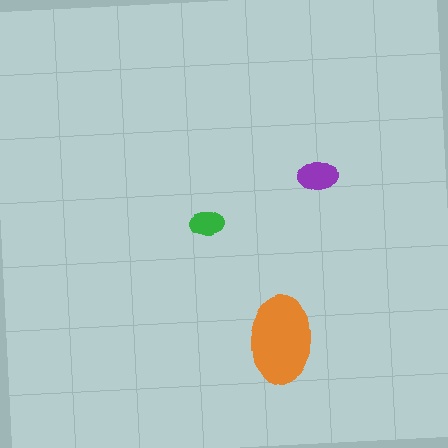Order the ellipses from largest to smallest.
the orange one, the purple one, the green one.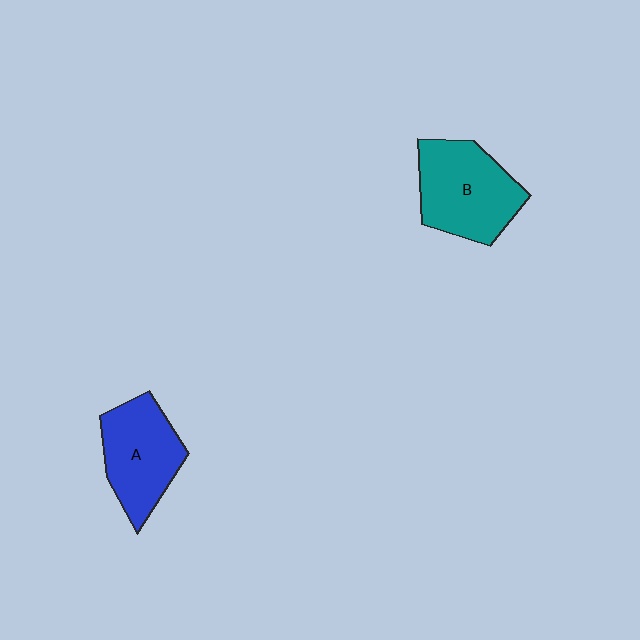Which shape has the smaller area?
Shape A (blue).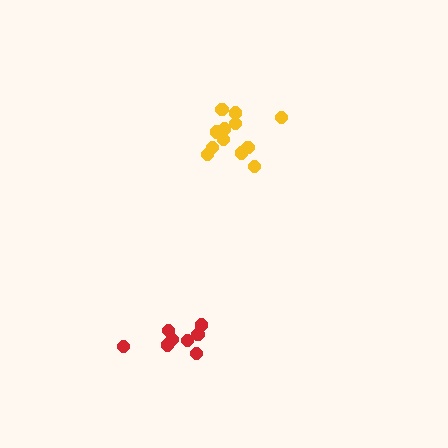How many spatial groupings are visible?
There are 2 spatial groupings.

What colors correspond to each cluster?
The clusters are colored: yellow, red.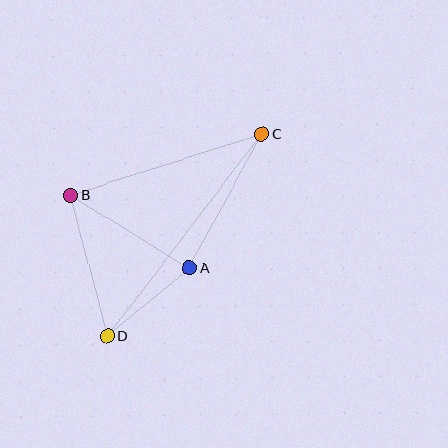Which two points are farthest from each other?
Points C and D are farthest from each other.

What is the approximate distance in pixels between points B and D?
The distance between B and D is approximately 146 pixels.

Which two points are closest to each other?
Points A and D are closest to each other.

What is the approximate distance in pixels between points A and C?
The distance between A and C is approximately 152 pixels.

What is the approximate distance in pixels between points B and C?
The distance between B and C is approximately 201 pixels.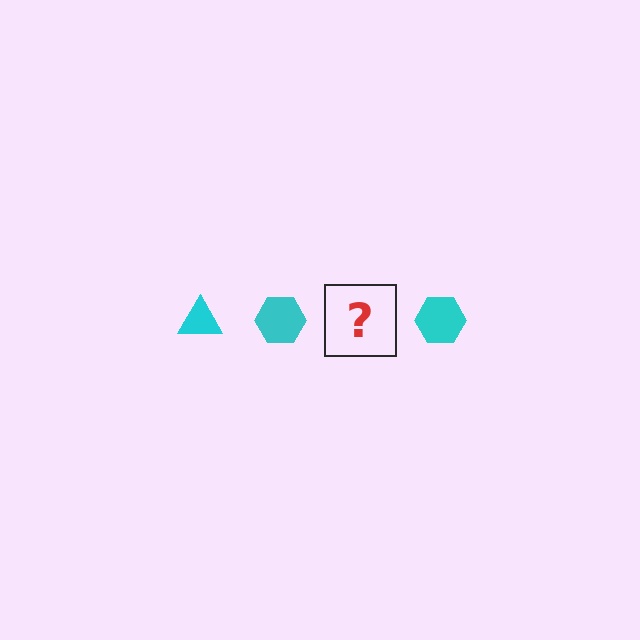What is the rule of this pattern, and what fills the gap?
The rule is that the pattern cycles through triangle, hexagon shapes in cyan. The gap should be filled with a cyan triangle.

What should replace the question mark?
The question mark should be replaced with a cyan triangle.